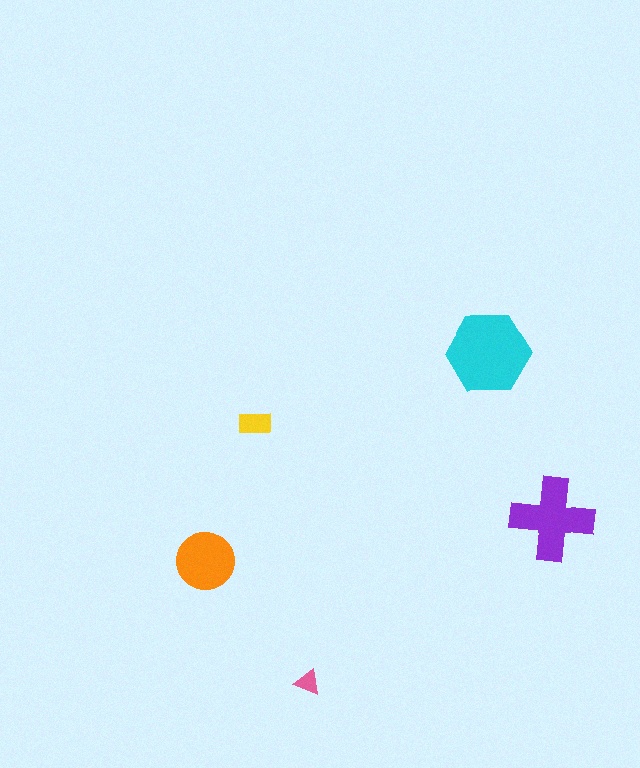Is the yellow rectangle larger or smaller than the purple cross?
Smaller.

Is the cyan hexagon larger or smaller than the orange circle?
Larger.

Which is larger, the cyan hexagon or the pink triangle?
The cyan hexagon.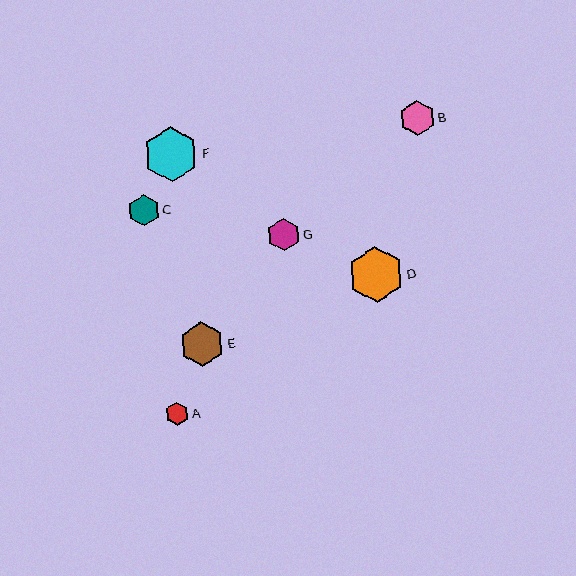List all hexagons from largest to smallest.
From largest to smallest: D, F, E, B, G, C, A.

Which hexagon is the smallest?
Hexagon A is the smallest with a size of approximately 23 pixels.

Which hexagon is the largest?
Hexagon D is the largest with a size of approximately 56 pixels.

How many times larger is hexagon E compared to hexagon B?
Hexagon E is approximately 1.3 times the size of hexagon B.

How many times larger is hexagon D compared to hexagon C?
Hexagon D is approximately 1.8 times the size of hexagon C.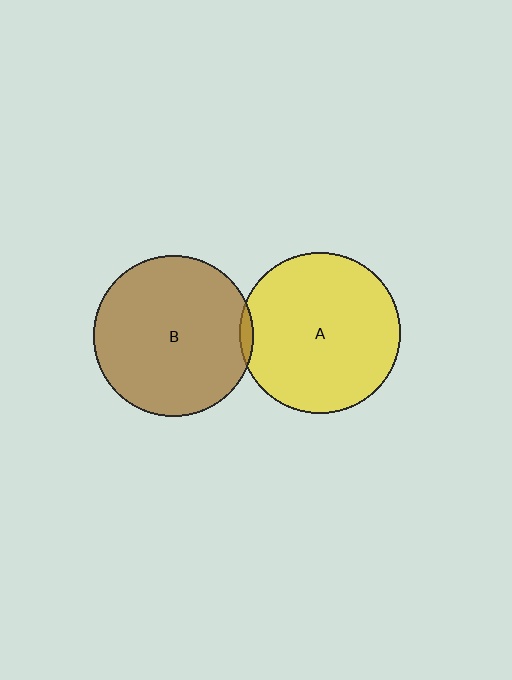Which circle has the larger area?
Circle A (yellow).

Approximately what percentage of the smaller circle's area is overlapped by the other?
Approximately 5%.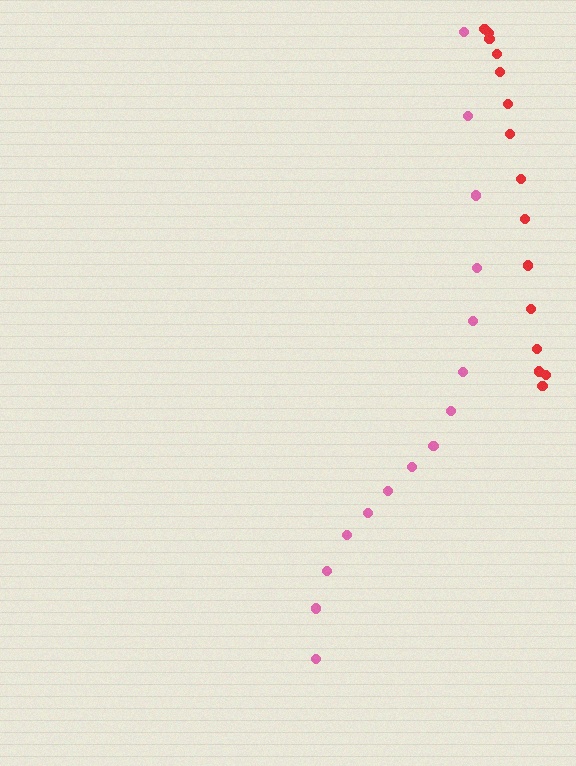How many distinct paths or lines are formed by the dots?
There are 2 distinct paths.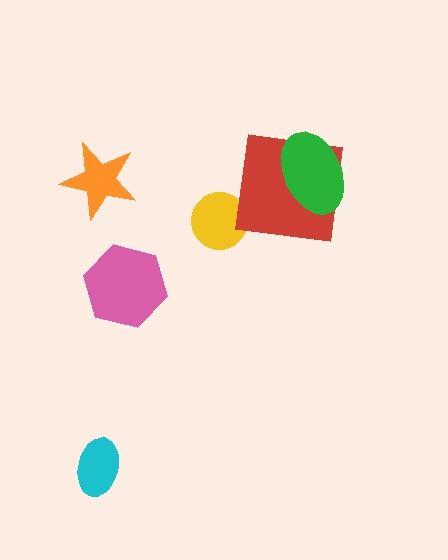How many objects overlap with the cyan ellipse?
0 objects overlap with the cyan ellipse.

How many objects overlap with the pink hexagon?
0 objects overlap with the pink hexagon.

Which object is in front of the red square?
The green ellipse is in front of the red square.